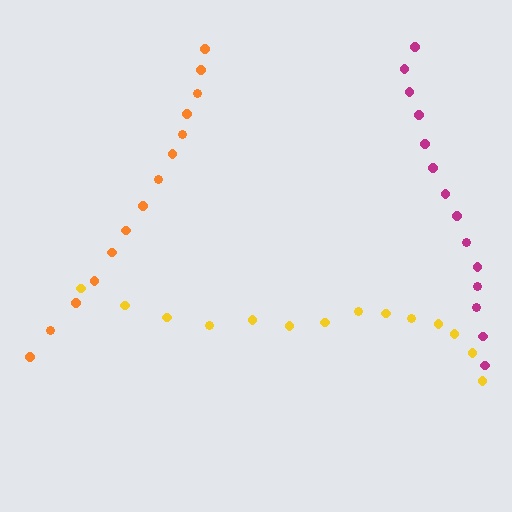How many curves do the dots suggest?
There are 3 distinct paths.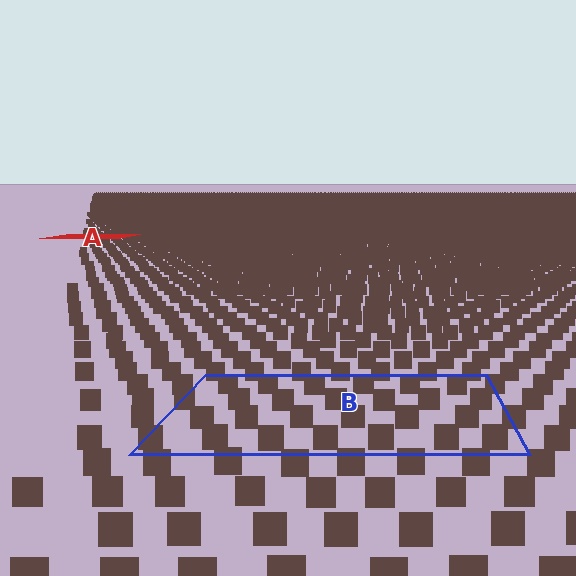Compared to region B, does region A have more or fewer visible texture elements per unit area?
Region A has more texture elements per unit area — they are packed more densely because it is farther away.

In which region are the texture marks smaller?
The texture marks are smaller in region A, because it is farther away.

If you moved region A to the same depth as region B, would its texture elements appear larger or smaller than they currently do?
They would appear larger. At a closer depth, the same texture elements are projected at a bigger on-screen size.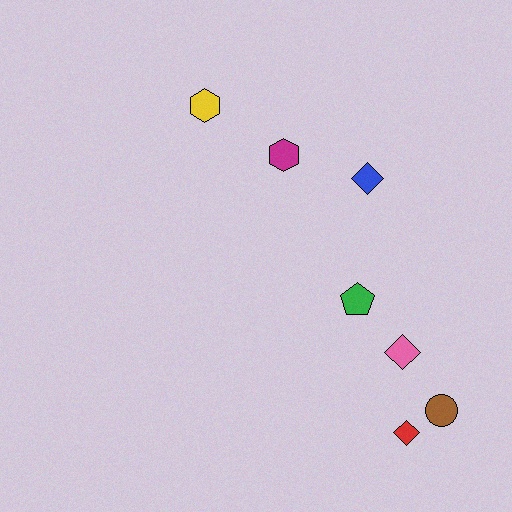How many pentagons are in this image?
There is 1 pentagon.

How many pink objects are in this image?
There is 1 pink object.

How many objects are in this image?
There are 7 objects.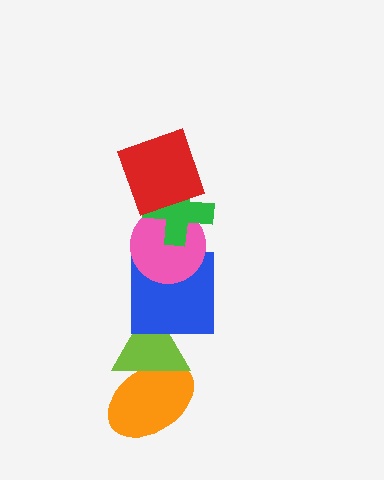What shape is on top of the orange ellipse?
The lime triangle is on top of the orange ellipse.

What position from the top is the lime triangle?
The lime triangle is 5th from the top.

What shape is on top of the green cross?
The red square is on top of the green cross.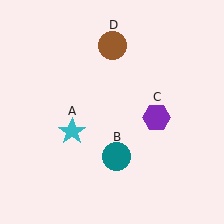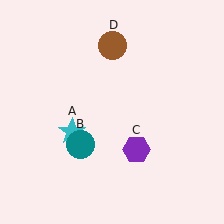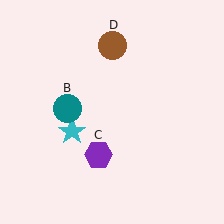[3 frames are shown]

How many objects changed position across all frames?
2 objects changed position: teal circle (object B), purple hexagon (object C).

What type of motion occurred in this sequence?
The teal circle (object B), purple hexagon (object C) rotated clockwise around the center of the scene.